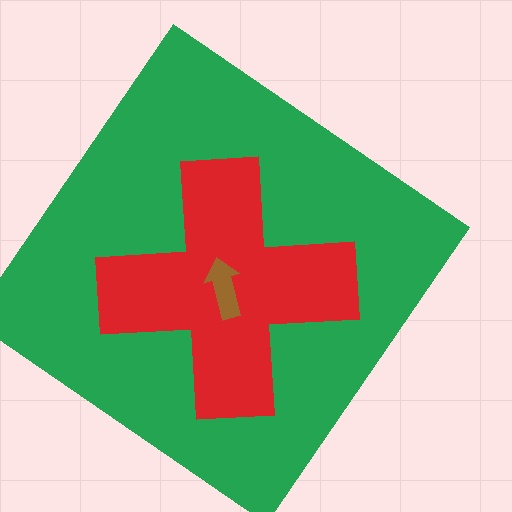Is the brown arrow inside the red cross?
Yes.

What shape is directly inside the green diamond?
The red cross.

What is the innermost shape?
The brown arrow.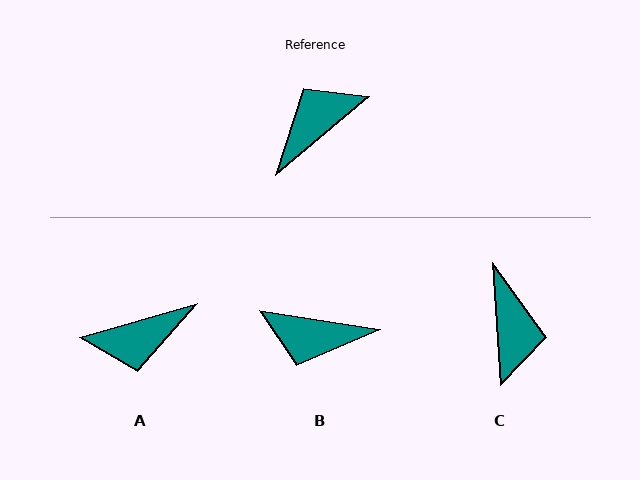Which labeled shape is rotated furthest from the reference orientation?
A, about 156 degrees away.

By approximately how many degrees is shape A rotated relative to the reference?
Approximately 156 degrees counter-clockwise.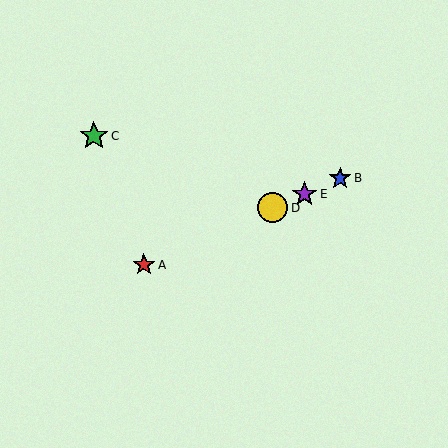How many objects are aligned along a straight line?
4 objects (A, B, D, E) are aligned along a straight line.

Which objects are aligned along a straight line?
Objects A, B, D, E are aligned along a straight line.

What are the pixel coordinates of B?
Object B is at (340, 178).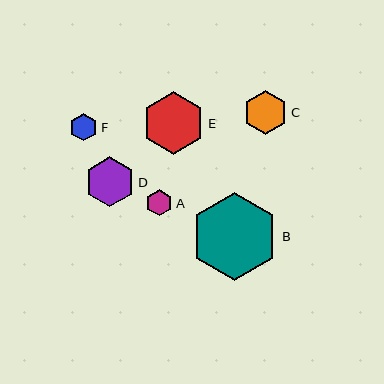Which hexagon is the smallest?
Hexagon A is the smallest with a size of approximately 26 pixels.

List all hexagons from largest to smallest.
From largest to smallest: B, E, D, C, F, A.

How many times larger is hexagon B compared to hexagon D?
Hexagon B is approximately 1.8 times the size of hexagon D.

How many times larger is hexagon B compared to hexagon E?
Hexagon B is approximately 1.4 times the size of hexagon E.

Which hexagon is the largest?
Hexagon B is the largest with a size of approximately 88 pixels.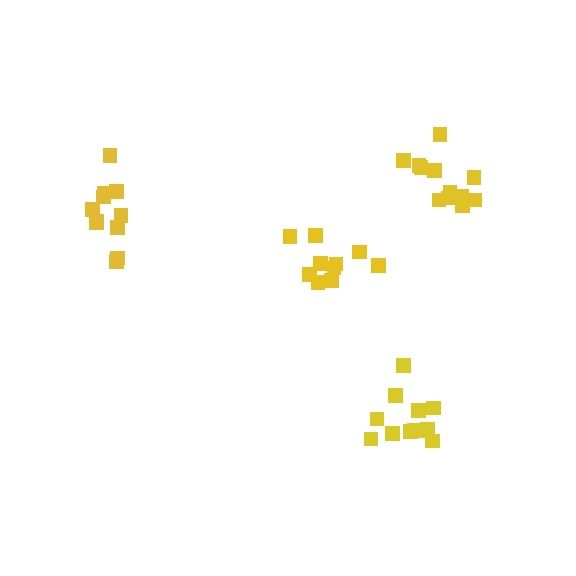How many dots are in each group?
Group 1: 12 dots, Group 2: 10 dots, Group 3: 12 dots, Group 4: 11 dots (45 total).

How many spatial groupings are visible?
There are 4 spatial groupings.